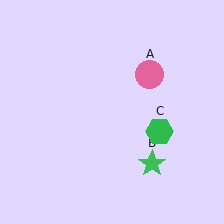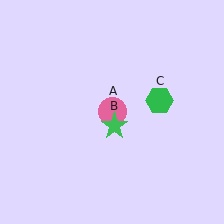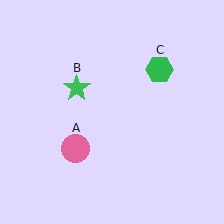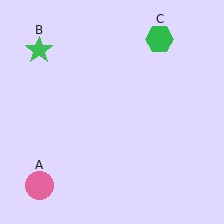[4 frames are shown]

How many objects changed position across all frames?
3 objects changed position: pink circle (object A), green star (object B), green hexagon (object C).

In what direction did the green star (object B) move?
The green star (object B) moved up and to the left.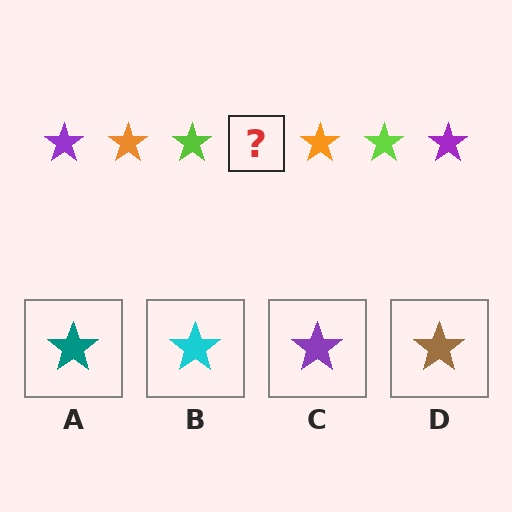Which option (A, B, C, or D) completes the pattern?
C.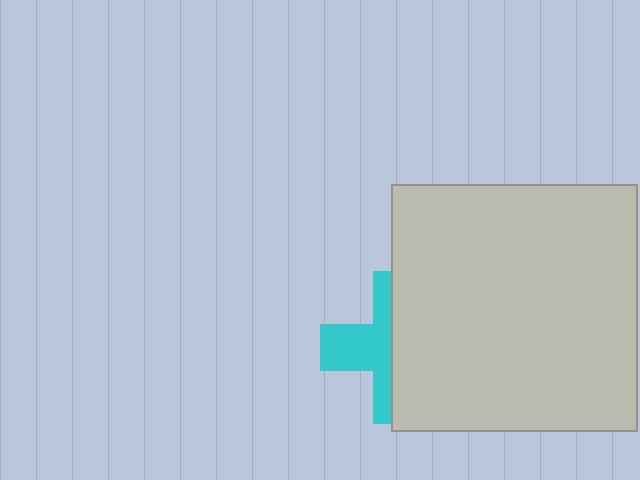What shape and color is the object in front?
The object in front is a light gray square.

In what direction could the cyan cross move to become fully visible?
The cyan cross could move left. That would shift it out from behind the light gray square entirely.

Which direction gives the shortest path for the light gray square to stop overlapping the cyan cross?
Moving right gives the shortest separation.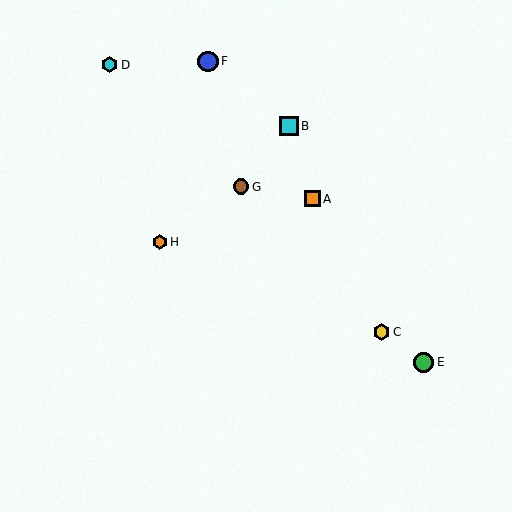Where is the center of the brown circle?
The center of the brown circle is at (241, 187).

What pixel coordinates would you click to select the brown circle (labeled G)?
Click at (241, 187) to select the brown circle G.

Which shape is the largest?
The blue circle (labeled F) is the largest.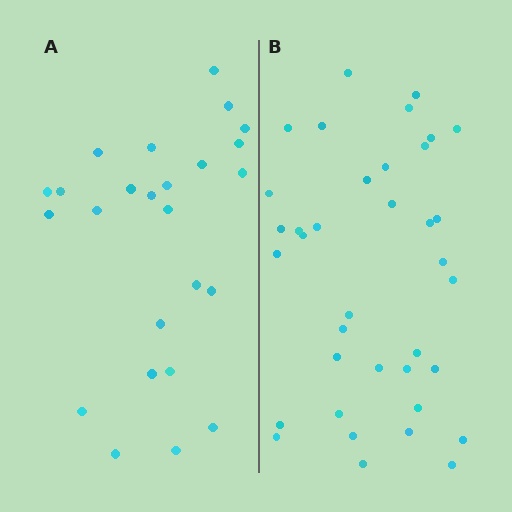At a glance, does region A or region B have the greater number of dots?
Region B (the right region) has more dots.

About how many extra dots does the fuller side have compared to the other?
Region B has roughly 12 or so more dots than region A.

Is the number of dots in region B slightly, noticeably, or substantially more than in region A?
Region B has substantially more. The ratio is roughly 1.5 to 1.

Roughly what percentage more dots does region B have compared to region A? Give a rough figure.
About 50% more.